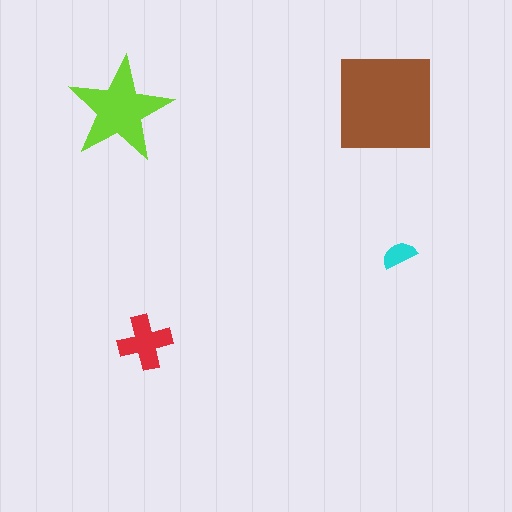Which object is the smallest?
The cyan semicircle.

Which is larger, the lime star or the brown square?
The brown square.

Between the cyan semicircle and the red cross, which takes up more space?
The red cross.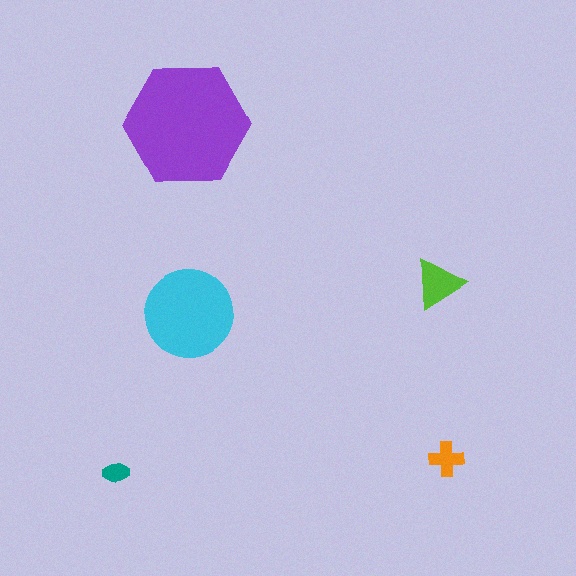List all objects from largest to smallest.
The purple hexagon, the cyan circle, the lime triangle, the orange cross, the teal ellipse.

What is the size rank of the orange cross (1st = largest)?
4th.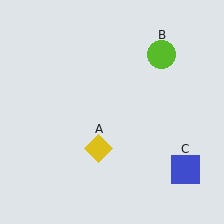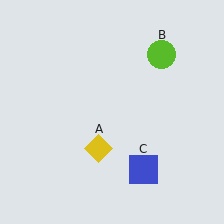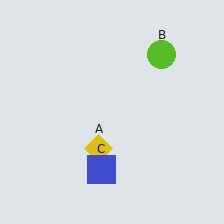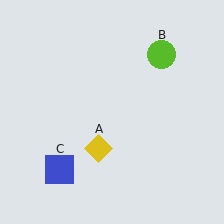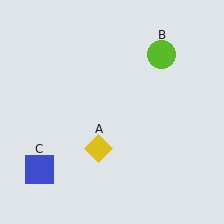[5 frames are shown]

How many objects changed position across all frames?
1 object changed position: blue square (object C).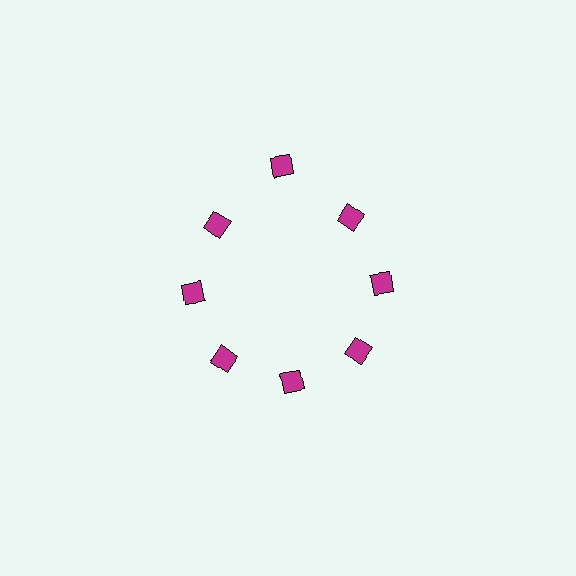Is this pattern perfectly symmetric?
No. The 8 magenta squares are arranged in a ring, but one element near the 12 o'clock position is pushed outward from the center, breaking the 8-fold rotational symmetry.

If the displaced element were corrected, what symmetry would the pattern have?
It would have 8-fold rotational symmetry — the pattern would map onto itself every 45 degrees.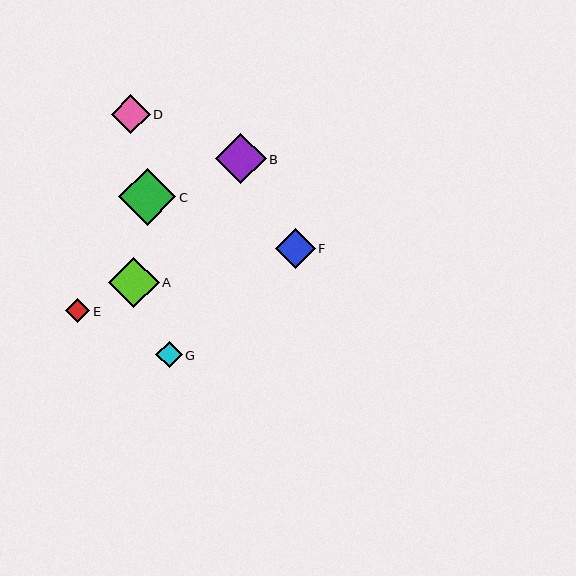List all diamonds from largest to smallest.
From largest to smallest: C, A, B, F, D, G, E.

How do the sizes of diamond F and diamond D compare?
Diamond F and diamond D are approximately the same size.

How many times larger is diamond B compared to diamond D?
Diamond B is approximately 1.3 times the size of diamond D.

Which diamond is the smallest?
Diamond E is the smallest with a size of approximately 24 pixels.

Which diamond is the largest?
Diamond C is the largest with a size of approximately 57 pixels.